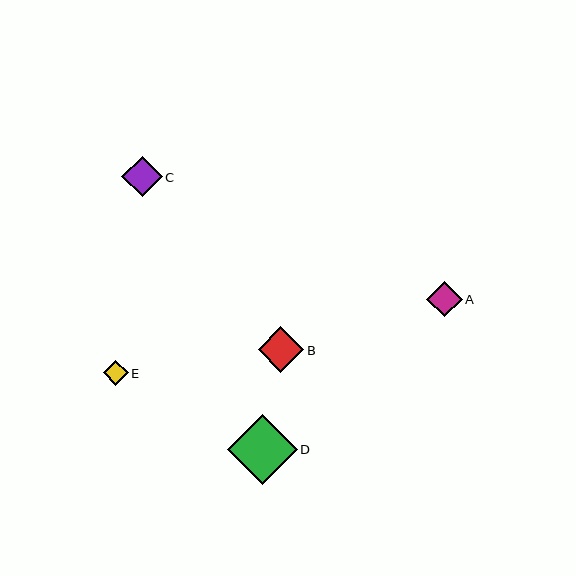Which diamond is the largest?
Diamond D is the largest with a size of approximately 69 pixels.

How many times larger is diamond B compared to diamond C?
Diamond B is approximately 1.1 times the size of diamond C.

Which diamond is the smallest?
Diamond E is the smallest with a size of approximately 25 pixels.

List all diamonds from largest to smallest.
From largest to smallest: D, B, C, A, E.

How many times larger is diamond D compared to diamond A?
Diamond D is approximately 1.9 times the size of diamond A.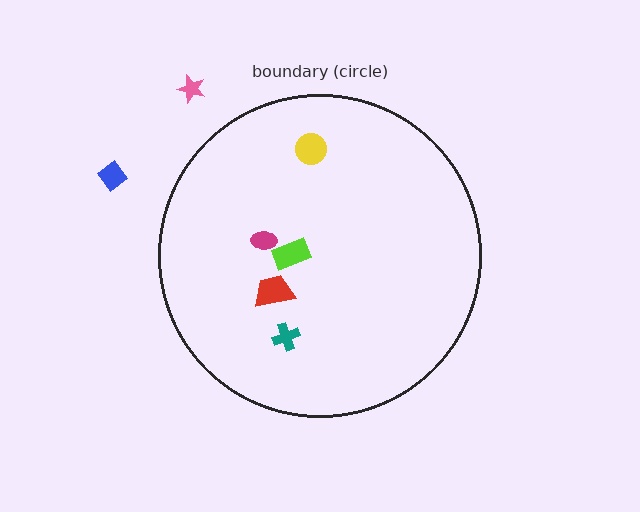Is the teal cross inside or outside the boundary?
Inside.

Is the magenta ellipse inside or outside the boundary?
Inside.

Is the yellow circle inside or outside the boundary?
Inside.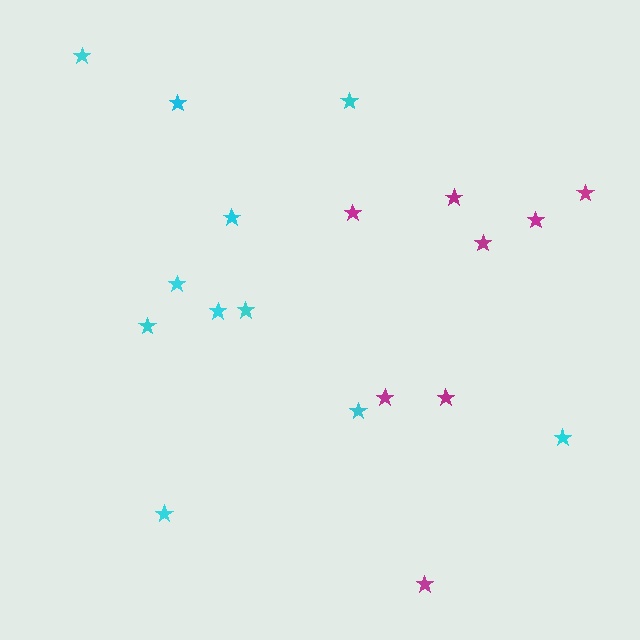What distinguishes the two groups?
There are 2 groups: one group of cyan stars (11) and one group of magenta stars (8).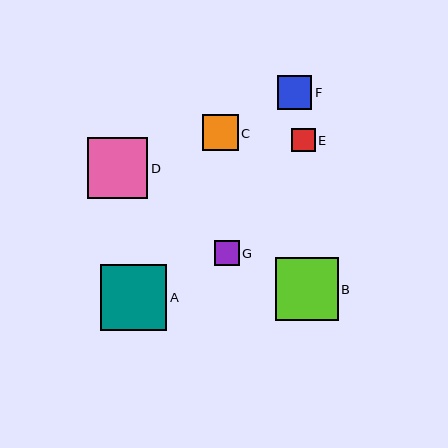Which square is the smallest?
Square E is the smallest with a size of approximately 23 pixels.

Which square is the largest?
Square A is the largest with a size of approximately 67 pixels.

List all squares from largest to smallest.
From largest to smallest: A, B, D, C, F, G, E.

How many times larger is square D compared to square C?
Square D is approximately 1.7 times the size of square C.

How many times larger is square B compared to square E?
Square B is approximately 2.7 times the size of square E.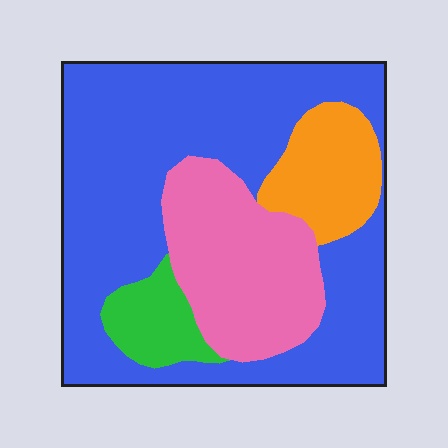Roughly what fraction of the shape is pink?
Pink takes up less than a quarter of the shape.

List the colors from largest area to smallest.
From largest to smallest: blue, pink, orange, green.